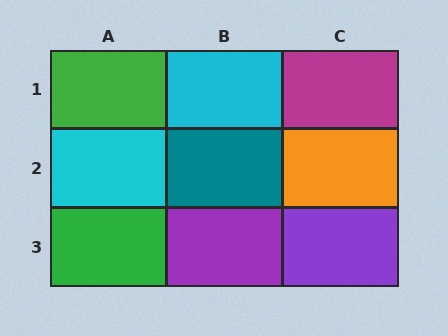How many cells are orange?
1 cell is orange.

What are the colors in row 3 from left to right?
Green, purple, purple.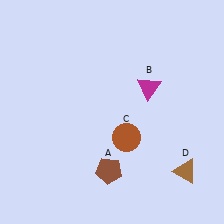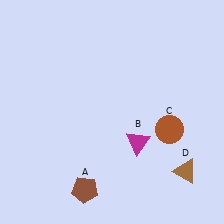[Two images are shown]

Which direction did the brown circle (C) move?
The brown circle (C) moved right.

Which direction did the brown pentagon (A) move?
The brown pentagon (A) moved left.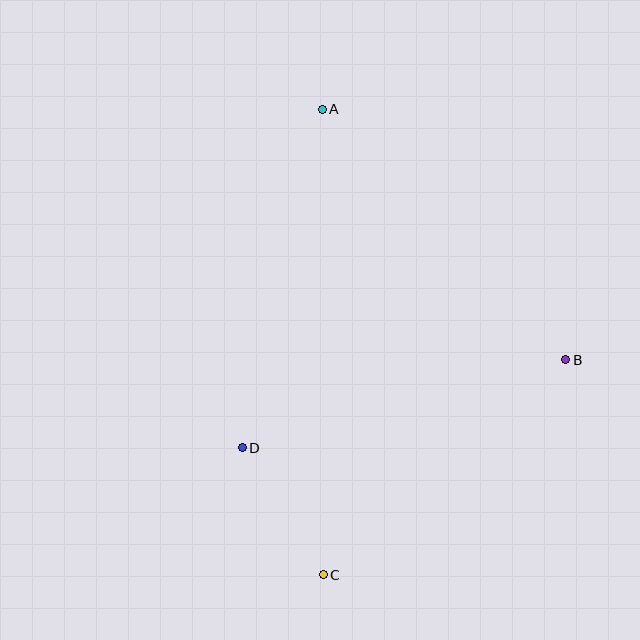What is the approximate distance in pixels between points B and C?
The distance between B and C is approximately 324 pixels.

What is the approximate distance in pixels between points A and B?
The distance between A and B is approximately 349 pixels.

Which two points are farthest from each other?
Points A and C are farthest from each other.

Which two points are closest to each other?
Points C and D are closest to each other.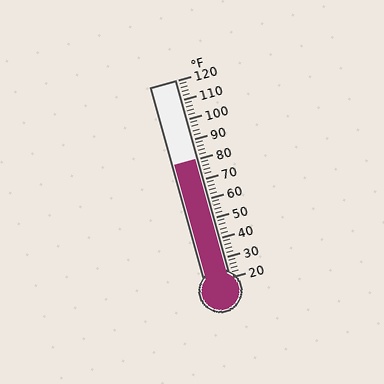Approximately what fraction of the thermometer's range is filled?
The thermometer is filled to approximately 60% of its range.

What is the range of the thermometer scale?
The thermometer scale ranges from 20°F to 120°F.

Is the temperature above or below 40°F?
The temperature is above 40°F.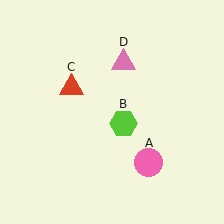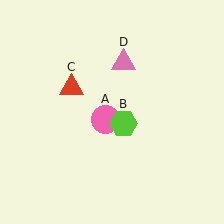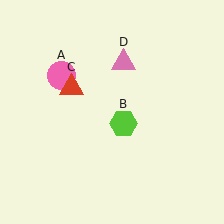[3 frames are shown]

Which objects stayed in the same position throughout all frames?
Lime hexagon (object B) and red triangle (object C) and pink triangle (object D) remained stationary.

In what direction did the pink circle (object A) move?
The pink circle (object A) moved up and to the left.